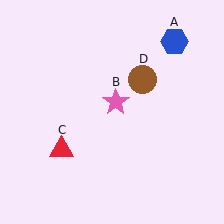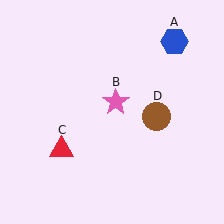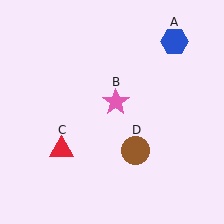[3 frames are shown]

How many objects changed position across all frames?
1 object changed position: brown circle (object D).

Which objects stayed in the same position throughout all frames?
Blue hexagon (object A) and pink star (object B) and red triangle (object C) remained stationary.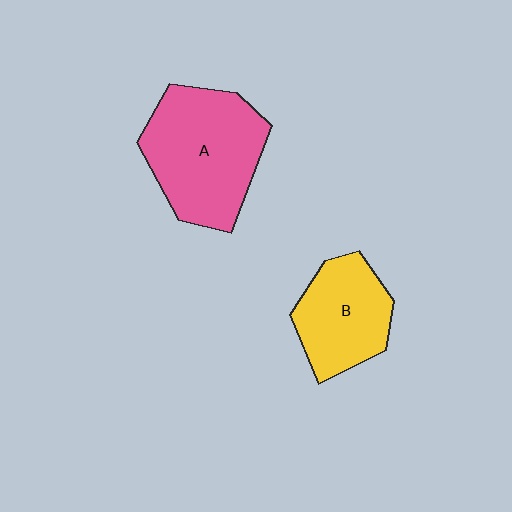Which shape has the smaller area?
Shape B (yellow).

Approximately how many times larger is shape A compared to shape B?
Approximately 1.5 times.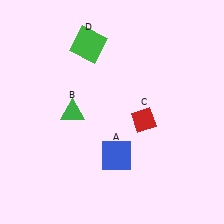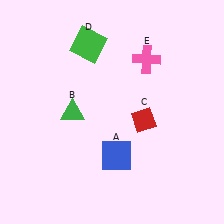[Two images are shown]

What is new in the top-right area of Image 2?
A pink cross (E) was added in the top-right area of Image 2.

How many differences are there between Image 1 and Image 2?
There is 1 difference between the two images.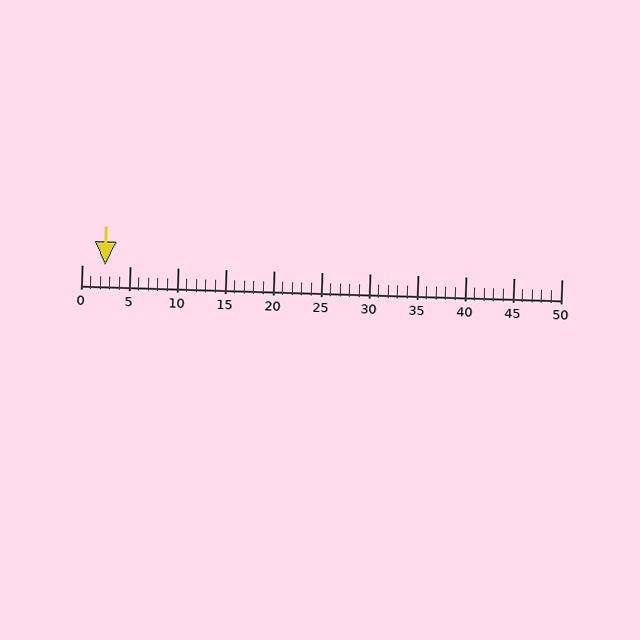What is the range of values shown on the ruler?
The ruler shows values from 0 to 50.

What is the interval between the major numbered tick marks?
The major tick marks are spaced 5 units apart.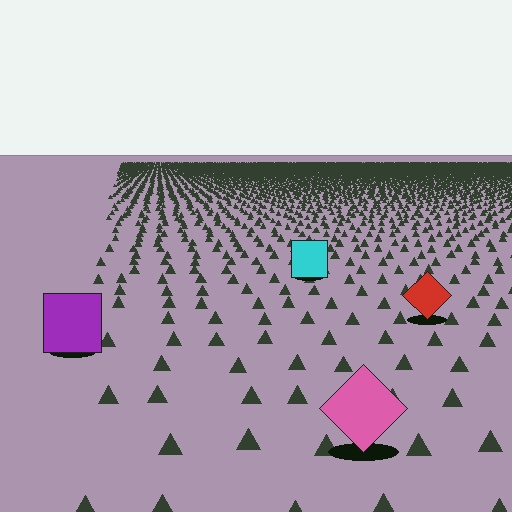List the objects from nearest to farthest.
From nearest to farthest: the pink diamond, the purple square, the red diamond, the cyan square.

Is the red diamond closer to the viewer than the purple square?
No. The purple square is closer — you can tell from the texture gradient: the ground texture is coarser near it.